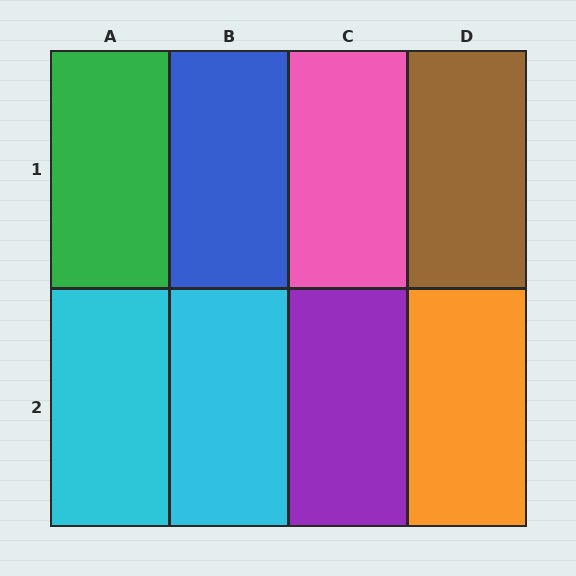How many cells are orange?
1 cell is orange.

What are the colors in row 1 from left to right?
Green, blue, pink, brown.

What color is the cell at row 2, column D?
Orange.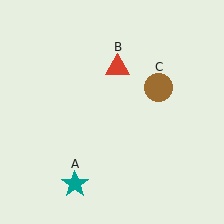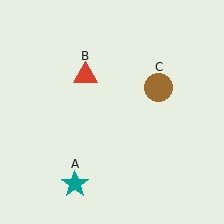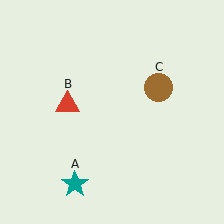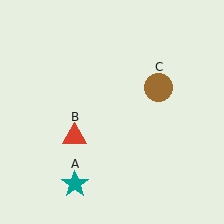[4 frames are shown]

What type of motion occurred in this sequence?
The red triangle (object B) rotated counterclockwise around the center of the scene.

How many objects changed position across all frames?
1 object changed position: red triangle (object B).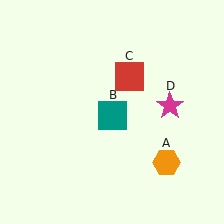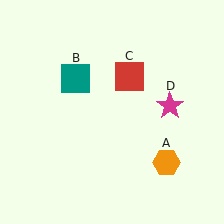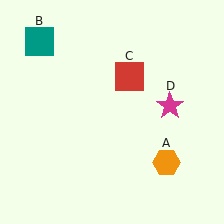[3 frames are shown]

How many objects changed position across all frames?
1 object changed position: teal square (object B).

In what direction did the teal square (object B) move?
The teal square (object B) moved up and to the left.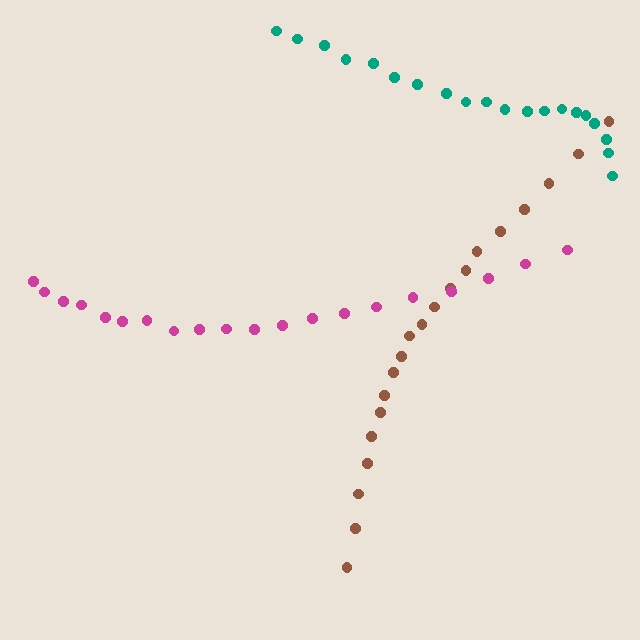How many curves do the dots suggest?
There are 3 distinct paths.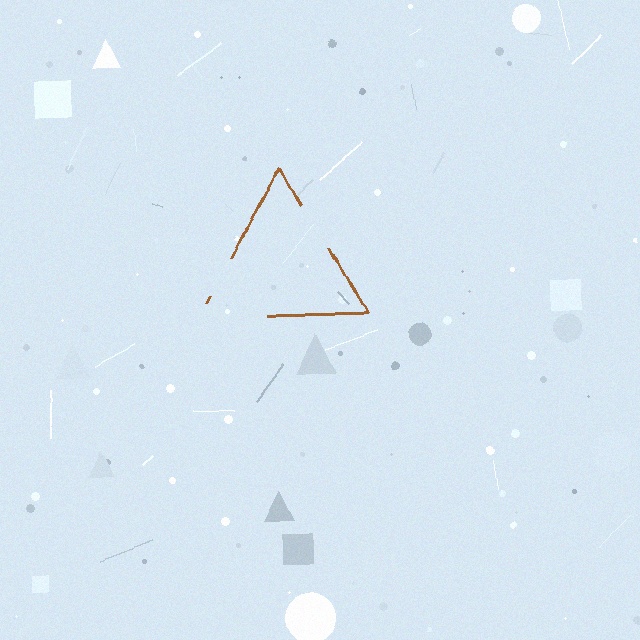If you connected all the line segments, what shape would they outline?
They would outline a triangle.